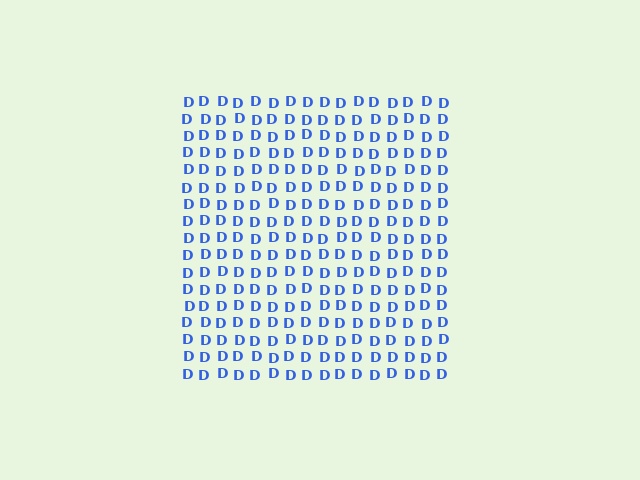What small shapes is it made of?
It is made of small letter D's.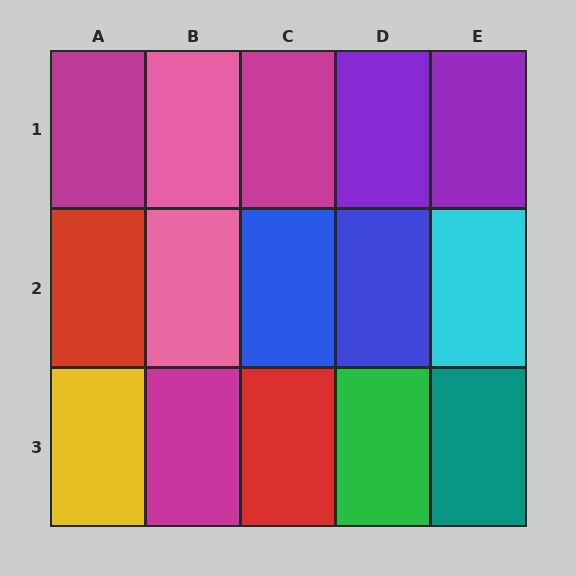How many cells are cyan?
1 cell is cyan.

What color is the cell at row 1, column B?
Pink.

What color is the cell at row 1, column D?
Purple.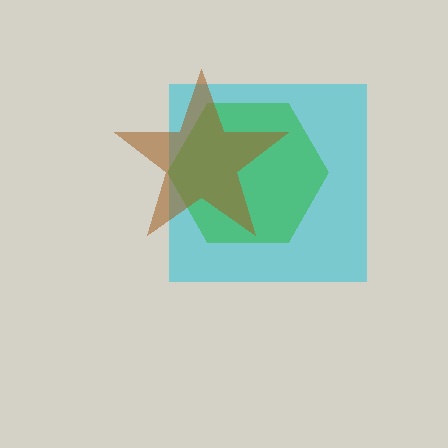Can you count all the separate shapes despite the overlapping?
Yes, there are 3 separate shapes.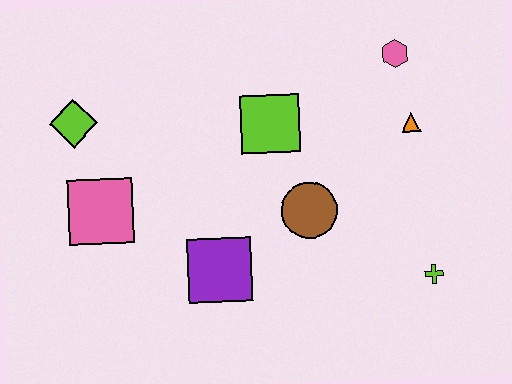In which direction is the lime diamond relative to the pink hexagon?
The lime diamond is to the left of the pink hexagon.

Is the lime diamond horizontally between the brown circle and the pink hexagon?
No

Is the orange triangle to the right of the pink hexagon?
Yes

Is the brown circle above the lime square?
No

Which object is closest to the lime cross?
The brown circle is closest to the lime cross.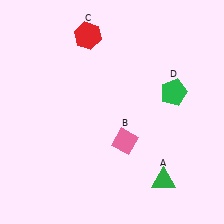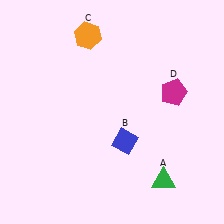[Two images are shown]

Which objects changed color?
B changed from pink to blue. C changed from red to orange. D changed from green to magenta.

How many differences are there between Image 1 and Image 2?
There are 3 differences between the two images.